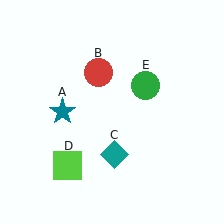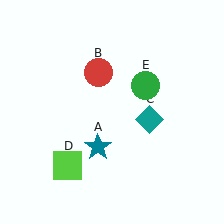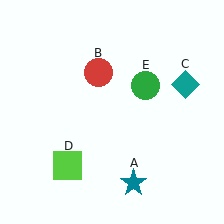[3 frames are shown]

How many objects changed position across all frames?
2 objects changed position: teal star (object A), teal diamond (object C).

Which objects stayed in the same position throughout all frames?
Red circle (object B) and lime square (object D) and green circle (object E) remained stationary.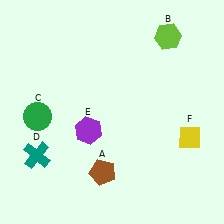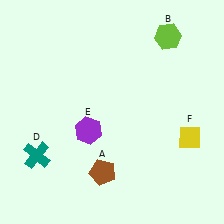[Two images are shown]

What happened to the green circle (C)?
The green circle (C) was removed in Image 2. It was in the bottom-left area of Image 1.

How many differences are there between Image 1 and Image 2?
There is 1 difference between the two images.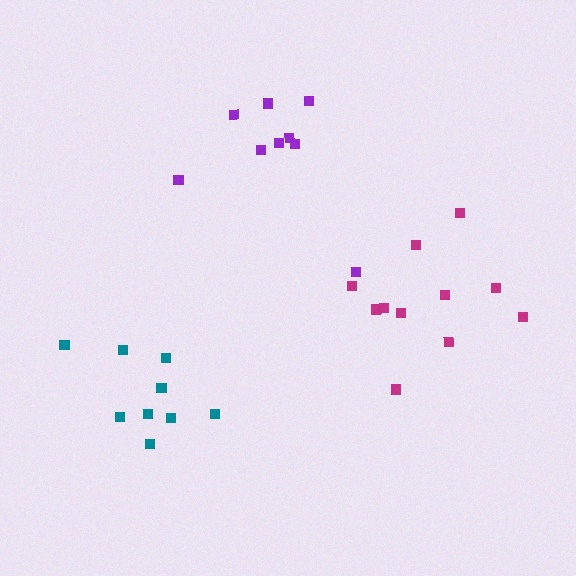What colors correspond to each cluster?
The clusters are colored: teal, purple, magenta.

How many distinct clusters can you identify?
There are 3 distinct clusters.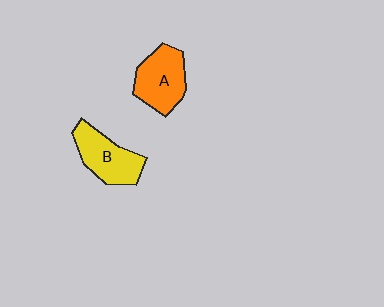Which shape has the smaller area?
Shape B (yellow).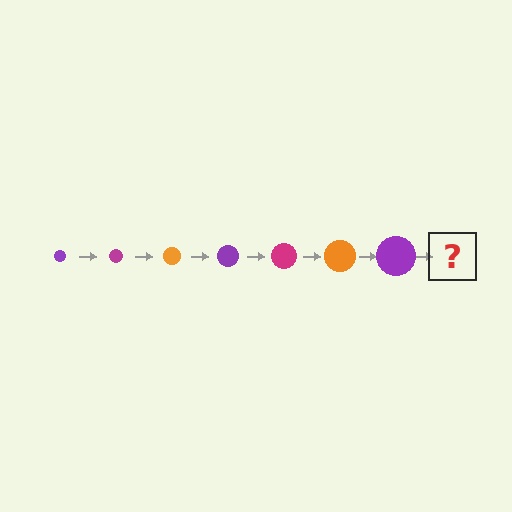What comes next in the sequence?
The next element should be a magenta circle, larger than the previous one.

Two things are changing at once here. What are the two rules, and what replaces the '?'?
The two rules are that the circle grows larger each step and the color cycles through purple, magenta, and orange. The '?' should be a magenta circle, larger than the previous one.